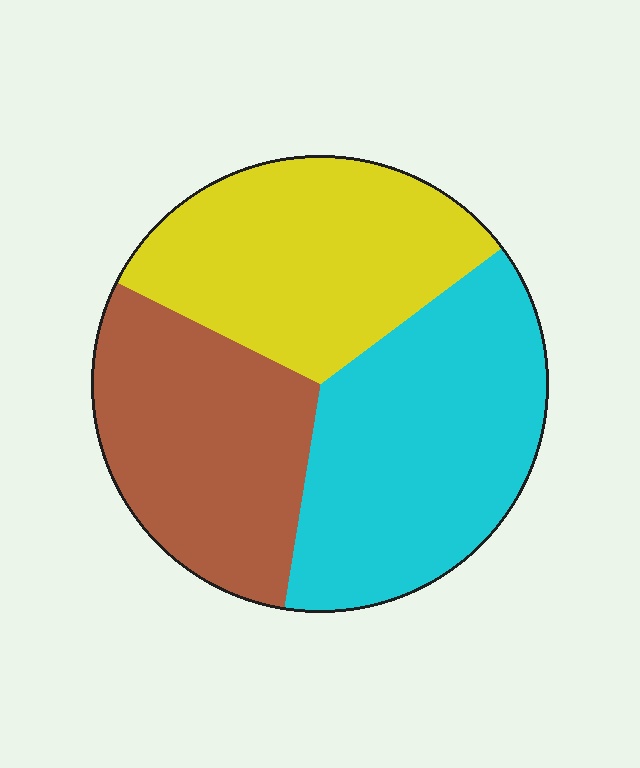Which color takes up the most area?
Cyan, at roughly 40%.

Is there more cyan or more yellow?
Cyan.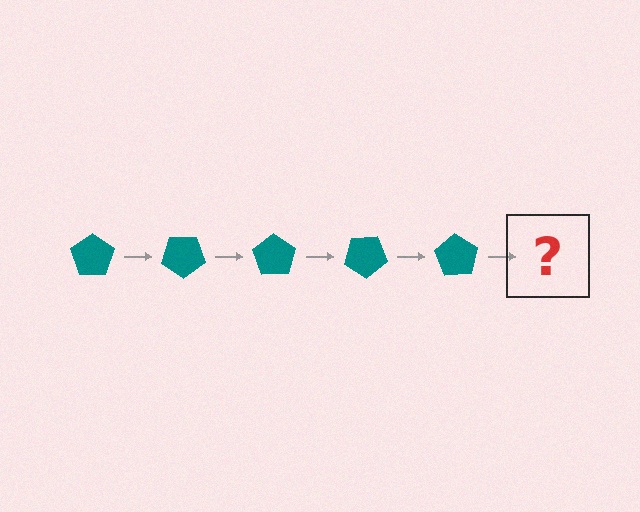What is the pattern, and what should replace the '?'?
The pattern is that the pentagon rotates 35 degrees each step. The '?' should be a teal pentagon rotated 175 degrees.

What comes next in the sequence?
The next element should be a teal pentagon rotated 175 degrees.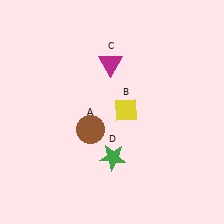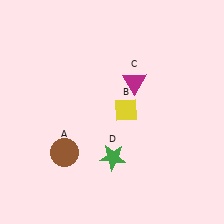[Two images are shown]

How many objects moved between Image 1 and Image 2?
2 objects moved between the two images.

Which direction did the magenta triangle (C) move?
The magenta triangle (C) moved right.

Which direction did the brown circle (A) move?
The brown circle (A) moved left.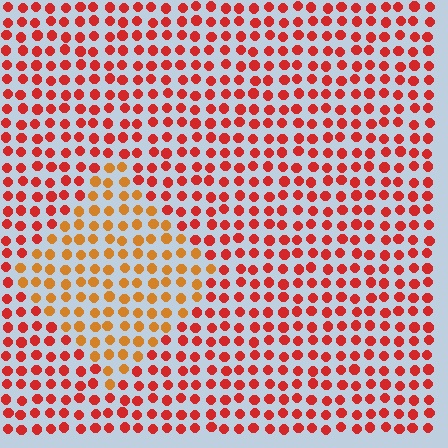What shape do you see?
I see a diamond.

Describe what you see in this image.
The image is filled with small red elements in a uniform arrangement. A diamond-shaped region is visible where the elements are tinted to a slightly different hue, forming a subtle color boundary.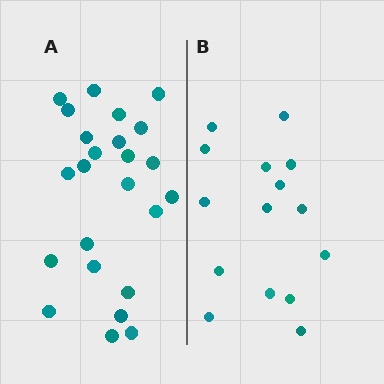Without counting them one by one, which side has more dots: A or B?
Region A (the left region) has more dots.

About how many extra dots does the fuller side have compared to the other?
Region A has roughly 8 or so more dots than region B.